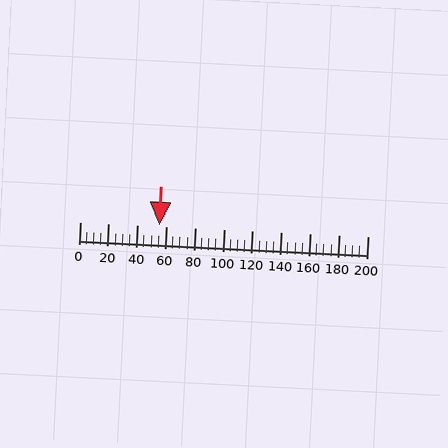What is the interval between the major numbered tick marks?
The major tick marks are spaced 20 units apart.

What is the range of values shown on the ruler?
The ruler shows values from 0 to 200.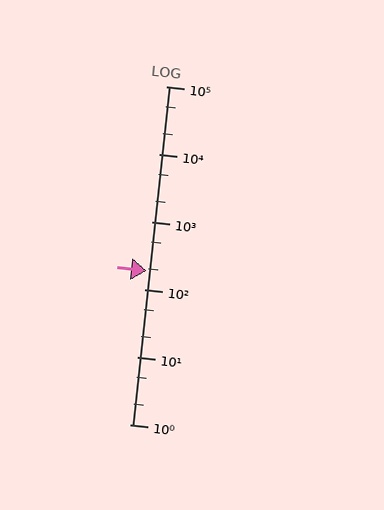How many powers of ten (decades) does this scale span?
The scale spans 5 decades, from 1 to 100000.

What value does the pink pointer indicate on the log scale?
The pointer indicates approximately 190.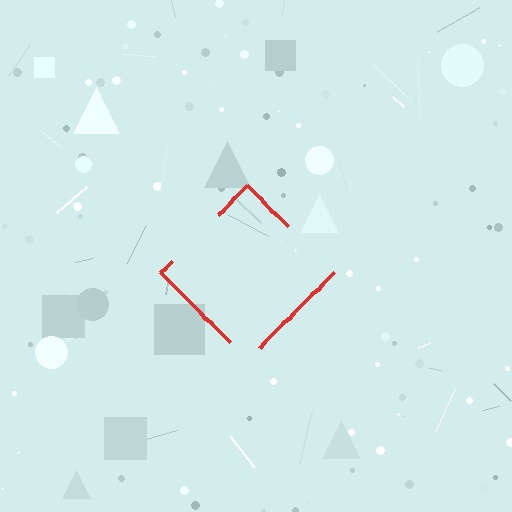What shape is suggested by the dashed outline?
The dashed outline suggests a diamond.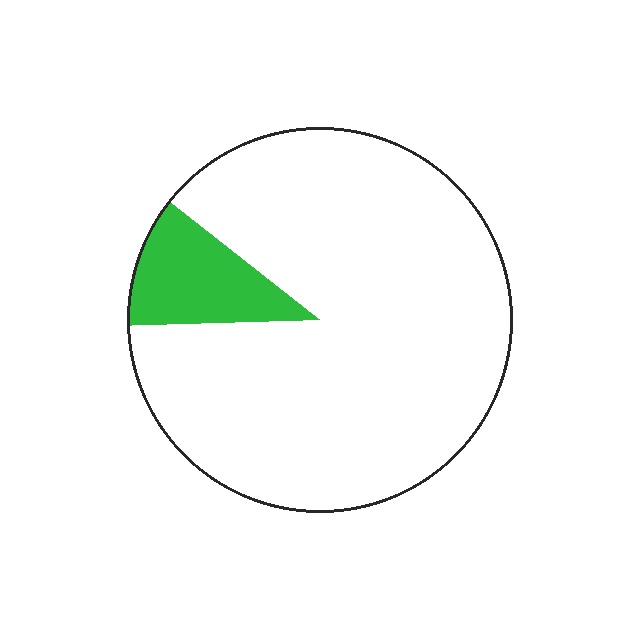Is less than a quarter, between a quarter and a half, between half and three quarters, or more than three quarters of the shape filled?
Less than a quarter.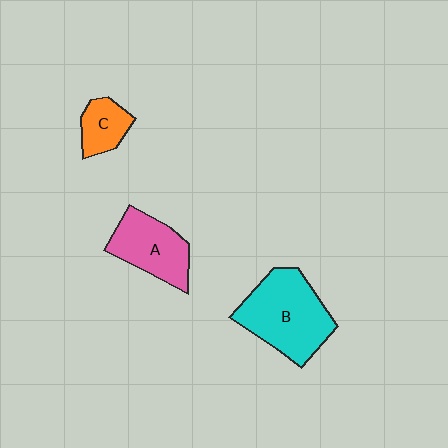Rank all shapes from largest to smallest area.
From largest to smallest: B (cyan), A (pink), C (orange).